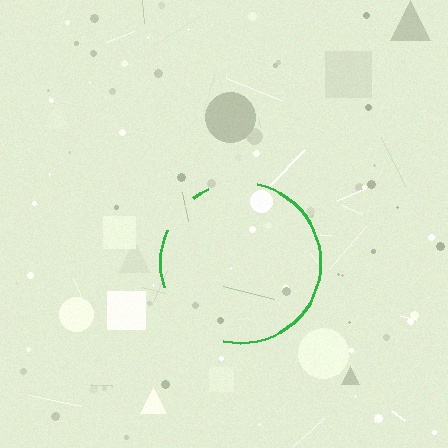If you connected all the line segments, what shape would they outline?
They would outline a circle.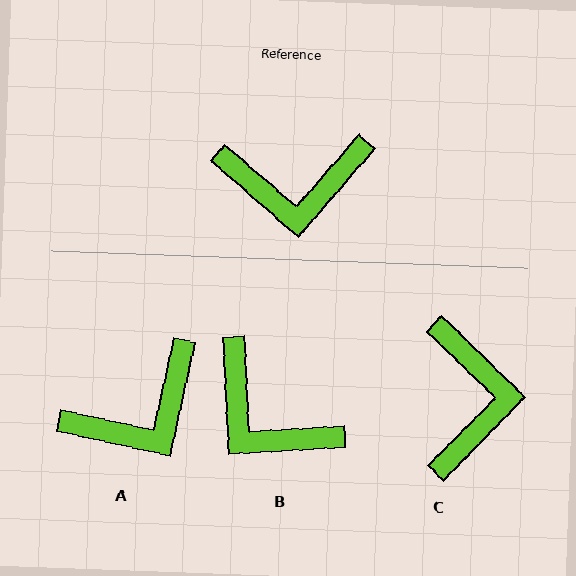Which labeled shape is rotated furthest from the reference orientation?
C, about 87 degrees away.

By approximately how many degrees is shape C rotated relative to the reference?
Approximately 87 degrees counter-clockwise.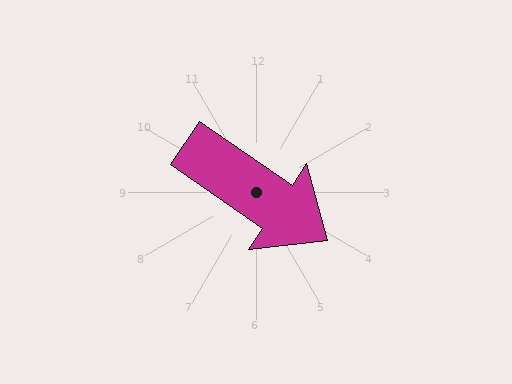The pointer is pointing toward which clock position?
Roughly 4 o'clock.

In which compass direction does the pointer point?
Southeast.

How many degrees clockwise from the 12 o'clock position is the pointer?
Approximately 124 degrees.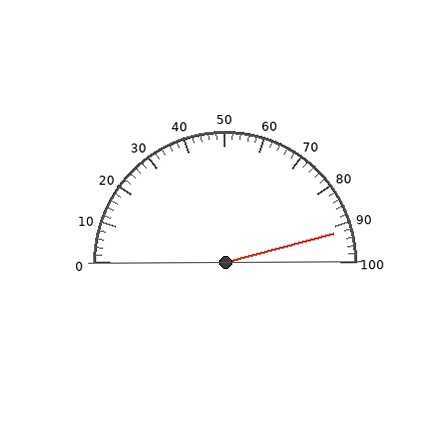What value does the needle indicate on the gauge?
The needle indicates approximately 92.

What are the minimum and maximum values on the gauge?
The gauge ranges from 0 to 100.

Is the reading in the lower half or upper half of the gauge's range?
The reading is in the upper half of the range (0 to 100).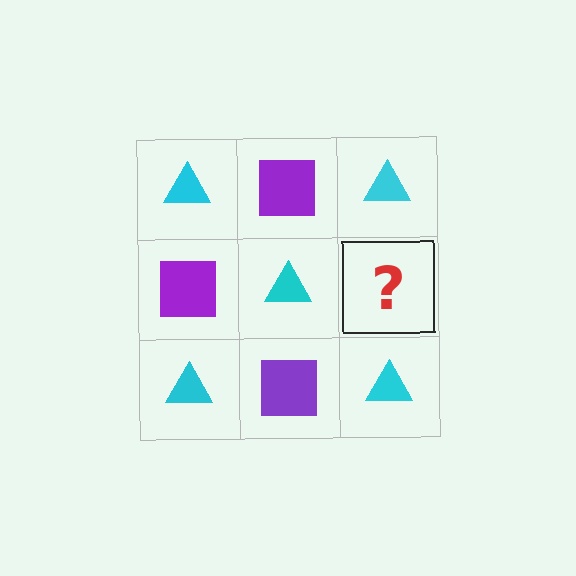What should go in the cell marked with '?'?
The missing cell should contain a purple square.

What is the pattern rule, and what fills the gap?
The rule is that it alternates cyan triangle and purple square in a checkerboard pattern. The gap should be filled with a purple square.